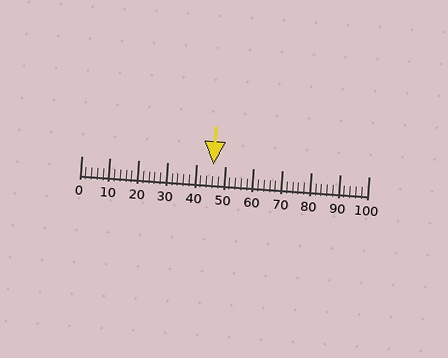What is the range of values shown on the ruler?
The ruler shows values from 0 to 100.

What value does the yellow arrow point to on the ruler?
The yellow arrow points to approximately 46.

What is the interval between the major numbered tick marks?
The major tick marks are spaced 10 units apart.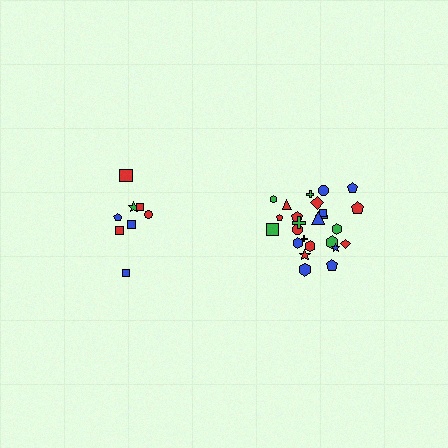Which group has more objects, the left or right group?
The right group.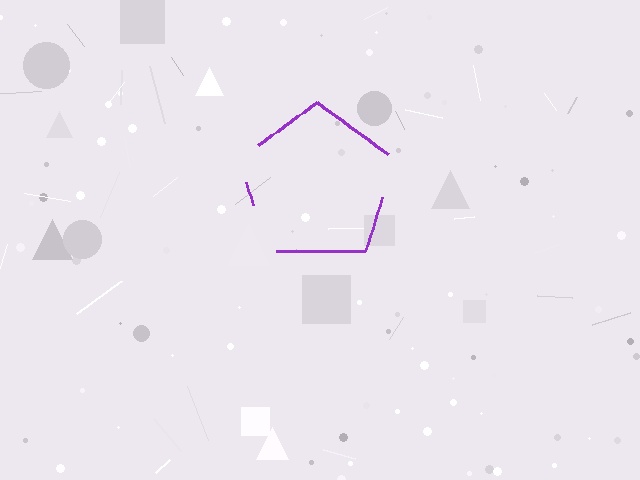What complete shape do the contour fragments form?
The contour fragments form a pentagon.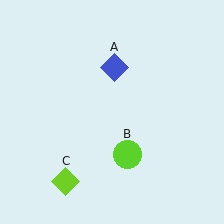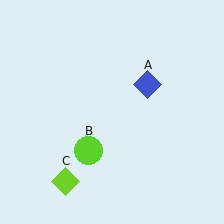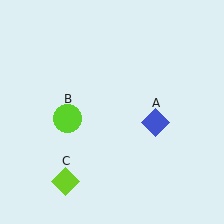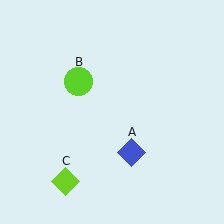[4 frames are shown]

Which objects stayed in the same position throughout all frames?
Lime diamond (object C) remained stationary.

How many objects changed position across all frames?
2 objects changed position: blue diamond (object A), lime circle (object B).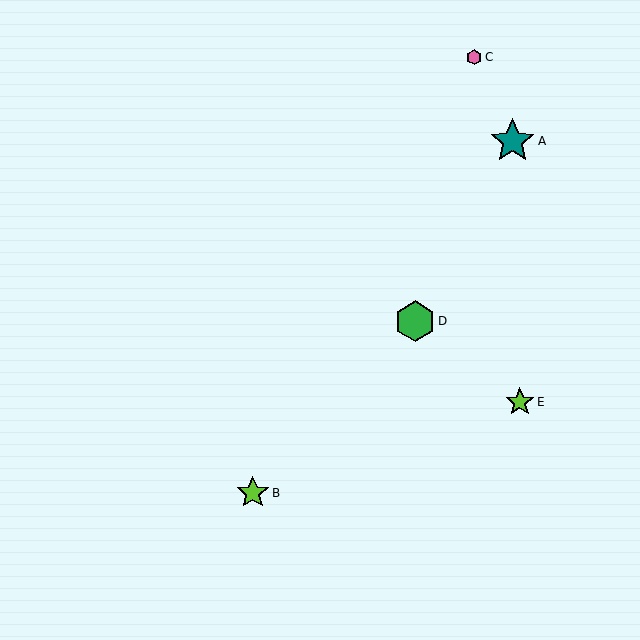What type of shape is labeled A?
Shape A is a teal star.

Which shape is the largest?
The teal star (labeled A) is the largest.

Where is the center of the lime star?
The center of the lime star is at (253, 493).